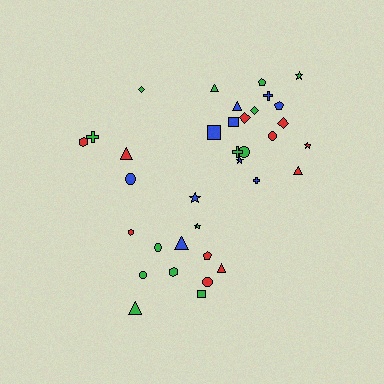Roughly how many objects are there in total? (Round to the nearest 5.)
Roughly 35 objects in total.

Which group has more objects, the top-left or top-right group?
The top-right group.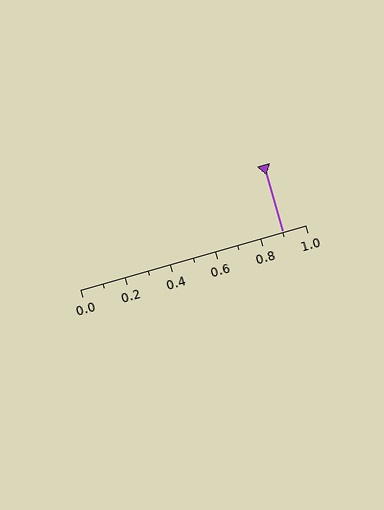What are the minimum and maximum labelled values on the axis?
The axis runs from 0.0 to 1.0.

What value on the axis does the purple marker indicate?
The marker indicates approximately 0.9.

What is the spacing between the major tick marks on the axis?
The major ticks are spaced 0.2 apart.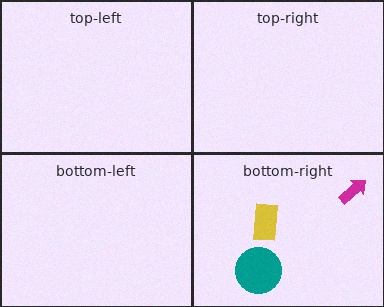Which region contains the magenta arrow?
The bottom-right region.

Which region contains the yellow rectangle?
The bottom-right region.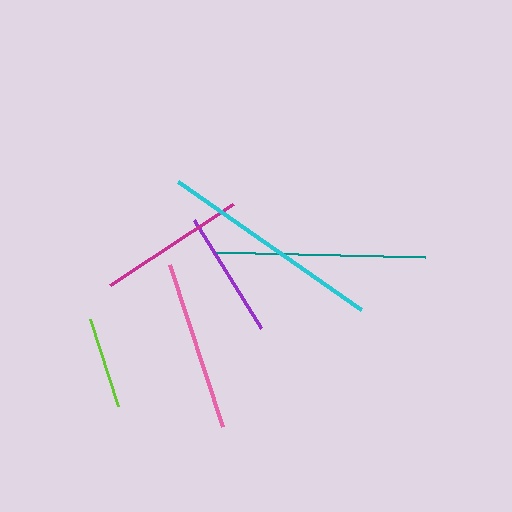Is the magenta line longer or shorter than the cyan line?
The cyan line is longer than the magenta line.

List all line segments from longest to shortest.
From longest to shortest: cyan, teal, pink, magenta, purple, lime.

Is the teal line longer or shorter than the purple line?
The teal line is longer than the purple line.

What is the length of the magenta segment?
The magenta segment is approximately 147 pixels long.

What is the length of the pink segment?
The pink segment is approximately 170 pixels long.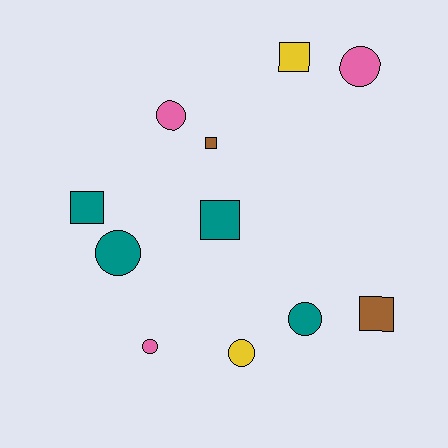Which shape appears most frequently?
Circle, with 6 objects.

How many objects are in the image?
There are 11 objects.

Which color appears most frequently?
Teal, with 4 objects.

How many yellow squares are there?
There is 1 yellow square.